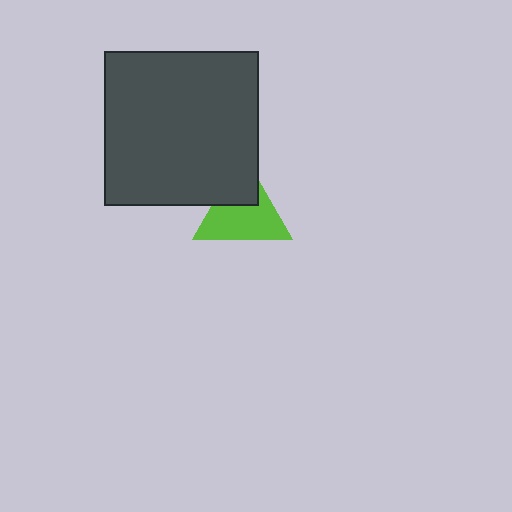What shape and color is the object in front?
The object in front is a dark gray square.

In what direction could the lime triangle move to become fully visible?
The lime triangle could move toward the lower-right. That would shift it out from behind the dark gray square entirely.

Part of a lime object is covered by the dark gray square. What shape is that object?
It is a triangle.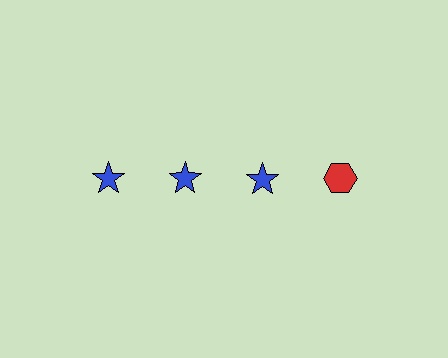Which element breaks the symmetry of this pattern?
The red hexagon in the top row, second from right column breaks the symmetry. All other shapes are blue stars.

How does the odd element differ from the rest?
It differs in both color (red instead of blue) and shape (hexagon instead of star).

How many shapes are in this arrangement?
There are 4 shapes arranged in a grid pattern.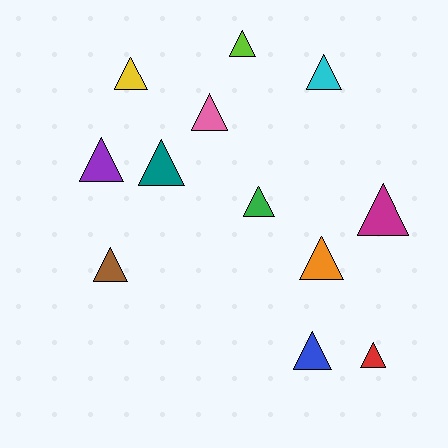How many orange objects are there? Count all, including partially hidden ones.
There is 1 orange object.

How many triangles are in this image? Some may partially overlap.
There are 12 triangles.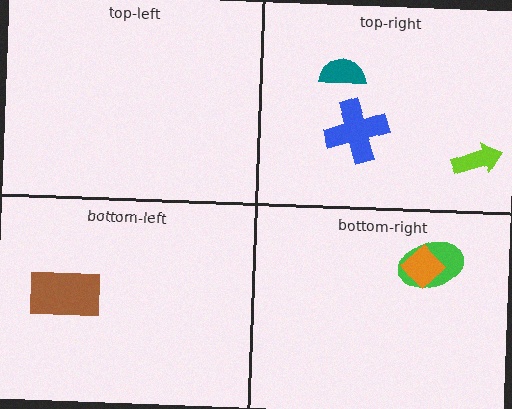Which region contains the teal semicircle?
The top-right region.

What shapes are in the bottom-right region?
The green ellipse, the orange diamond.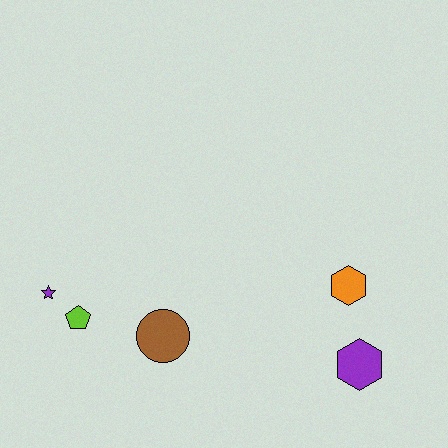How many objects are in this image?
There are 5 objects.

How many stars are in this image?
There is 1 star.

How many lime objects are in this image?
There is 1 lime object.